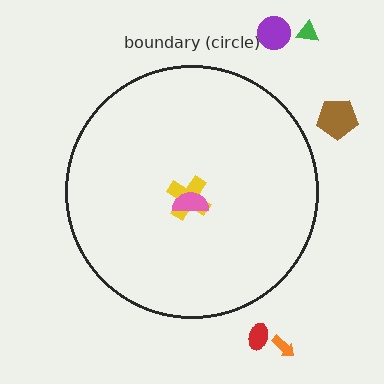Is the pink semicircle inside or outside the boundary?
Inside.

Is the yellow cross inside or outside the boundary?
Inside.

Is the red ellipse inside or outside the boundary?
Outside.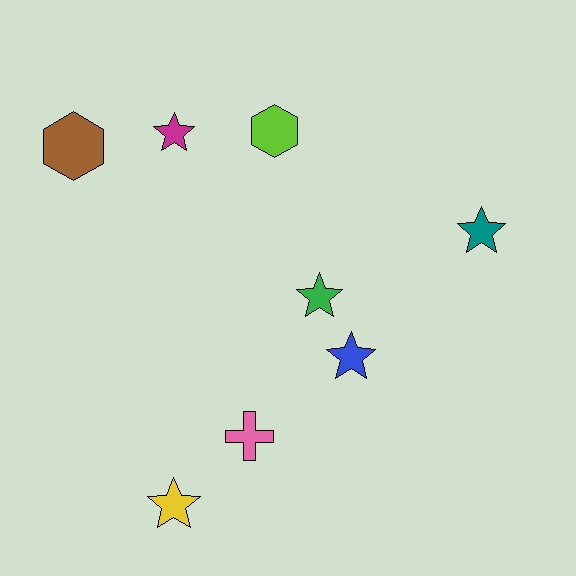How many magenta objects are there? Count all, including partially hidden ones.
There is 1 magenta object.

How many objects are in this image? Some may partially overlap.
There are 8 objects.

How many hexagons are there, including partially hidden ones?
There are 2 hexagons.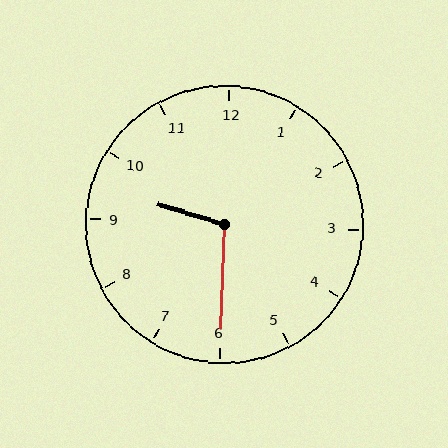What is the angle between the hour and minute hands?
Approximately 105 degrees.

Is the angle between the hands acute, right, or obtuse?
It is obtuse.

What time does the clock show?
9:30.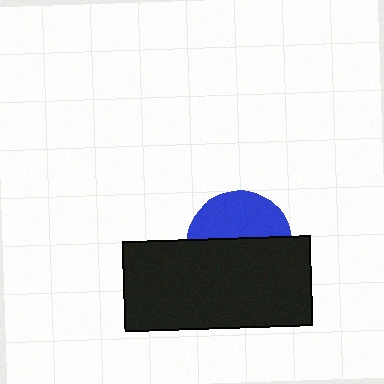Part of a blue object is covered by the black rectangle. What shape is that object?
It is a circle.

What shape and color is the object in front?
The object in front is a black rectangle.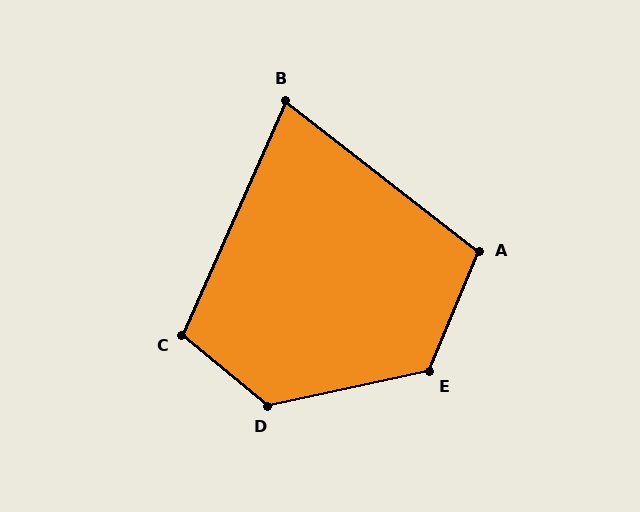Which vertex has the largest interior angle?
D, at approximately 128 degrees.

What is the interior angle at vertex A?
Approximately 106 degrees (obtuse).